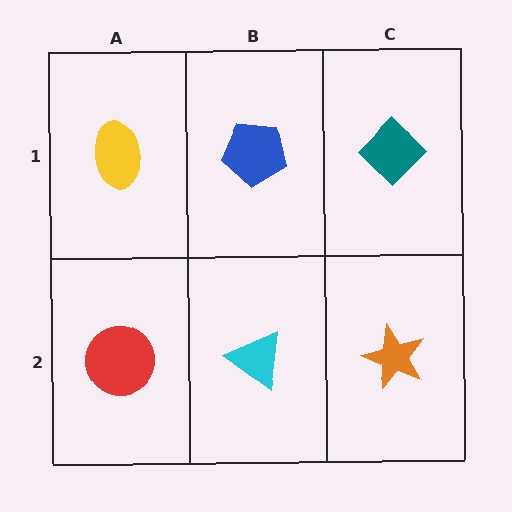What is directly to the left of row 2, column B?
A red circle.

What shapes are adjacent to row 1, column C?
An orange star (row 2, column C), a blue pentagon (row 1, column B).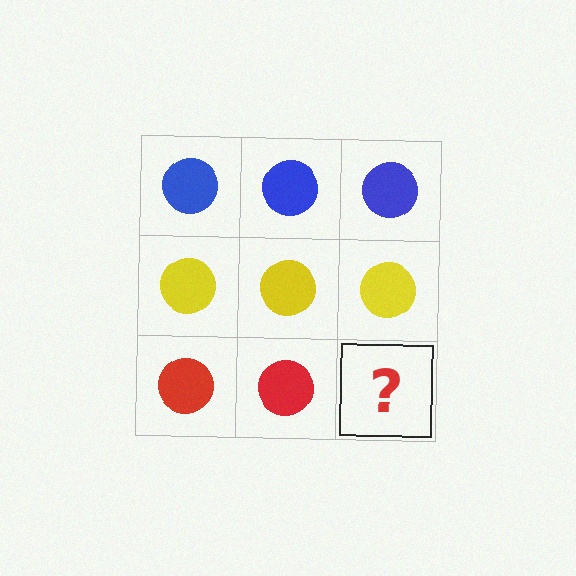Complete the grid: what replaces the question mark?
The question mark should be replaced with a red circle.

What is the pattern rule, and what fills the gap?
The rule is that each row has a consistent color. The gap should be filled with a red circle.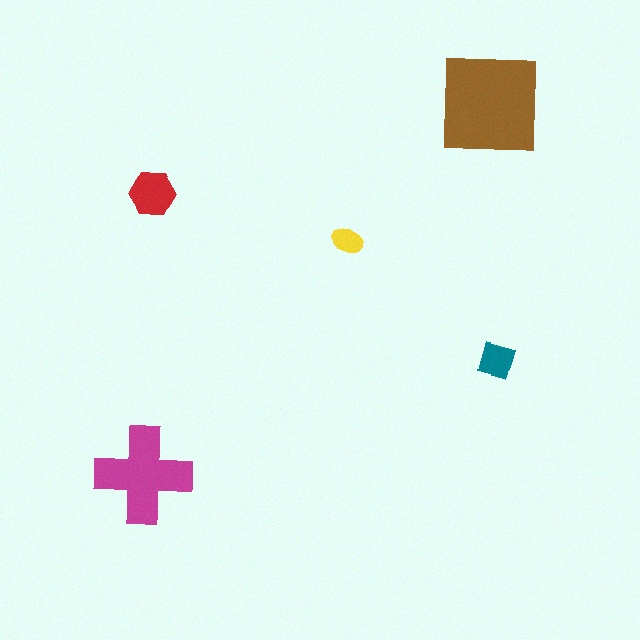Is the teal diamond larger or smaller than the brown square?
Smaller.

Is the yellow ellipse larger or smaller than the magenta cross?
Smaller.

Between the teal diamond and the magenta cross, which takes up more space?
The magenta cross.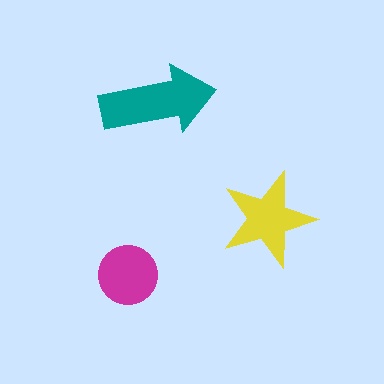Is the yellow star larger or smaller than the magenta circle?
Larger.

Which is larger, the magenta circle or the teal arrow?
The teal arrow.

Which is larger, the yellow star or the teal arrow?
The teal arrow.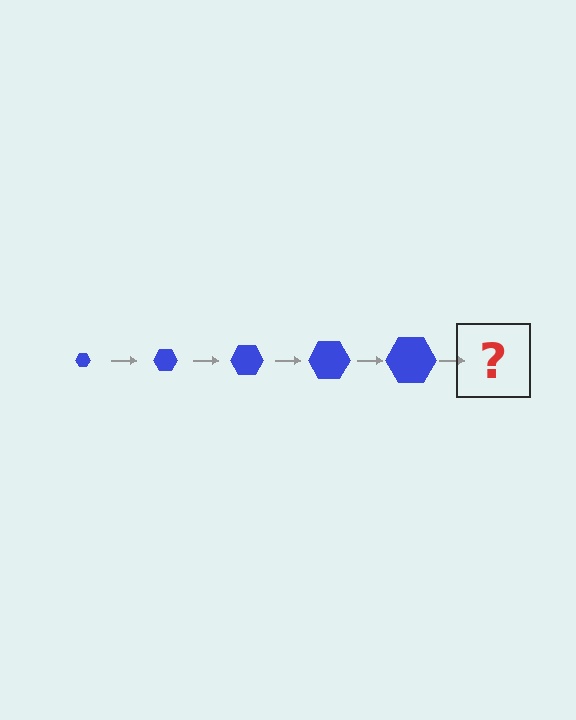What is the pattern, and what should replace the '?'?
The pattern is that the hexagon gets progressively larger each step. The '?' should be a blue hexagon, larger than the previous one.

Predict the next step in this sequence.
The next step is a blue hexagon, larger than the previous one.